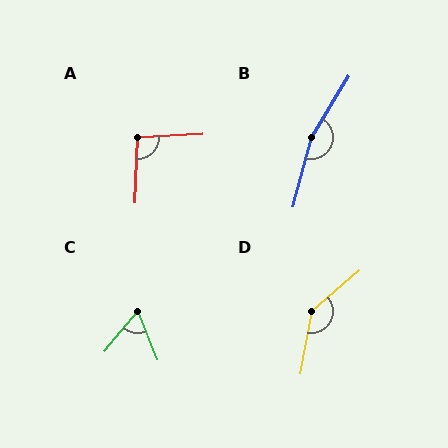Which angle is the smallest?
C, at approximately 61 degrees.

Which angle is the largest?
B, at approximately 163 degrees.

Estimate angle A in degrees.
Approximately 95 degrees.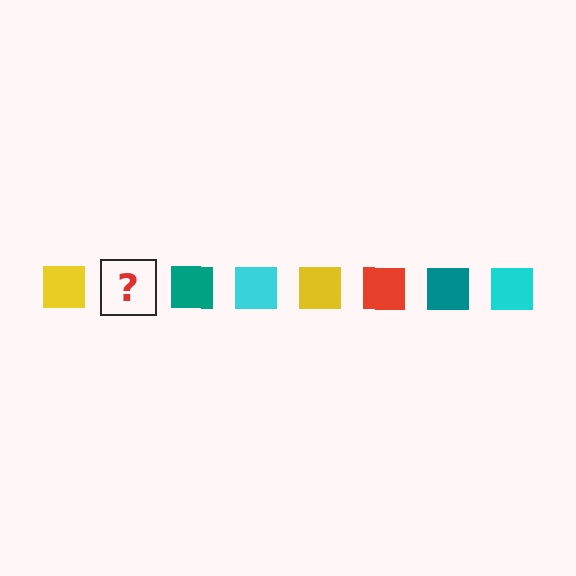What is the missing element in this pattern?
The missing element is a red square.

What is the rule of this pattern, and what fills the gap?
The rule is that the pattern cycles through yellow, red, teal, cyan squares. The gap should be filled with a red square.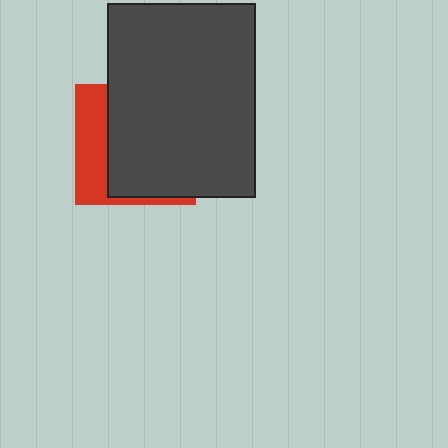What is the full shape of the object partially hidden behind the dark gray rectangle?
The partially hidden object is a red square.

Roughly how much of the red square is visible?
A small part of it is visible (roughly 31%).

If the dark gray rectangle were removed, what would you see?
You would see the complete red square.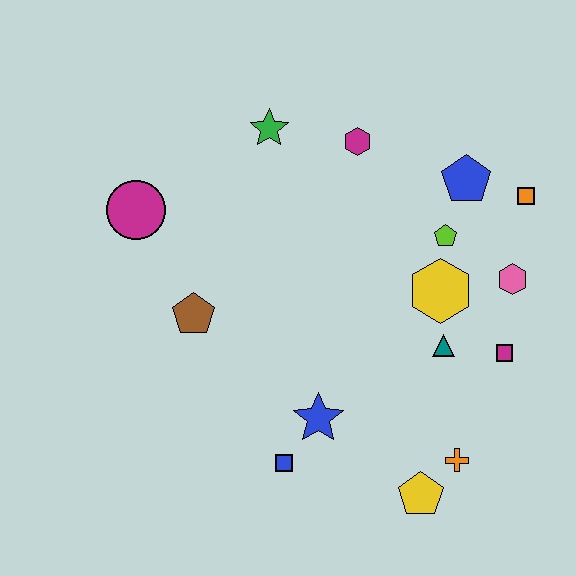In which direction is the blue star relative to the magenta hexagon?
The blue star is below the magenta hexagon.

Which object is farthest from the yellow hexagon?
The magenta circle is farthest from the yellow hexagon.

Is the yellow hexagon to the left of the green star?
No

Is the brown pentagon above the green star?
No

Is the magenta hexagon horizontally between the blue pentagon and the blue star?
Yes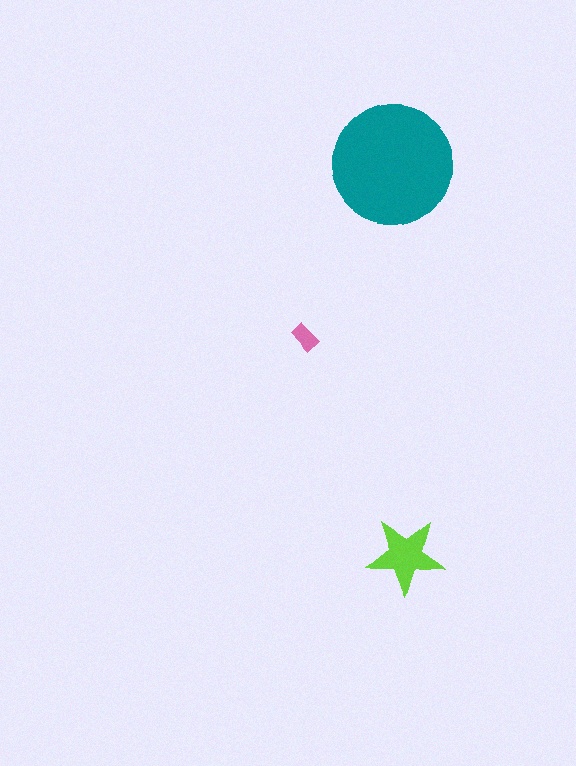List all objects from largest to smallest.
The teal circle, the lime star, the pink rectangle.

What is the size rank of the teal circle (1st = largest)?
1st.